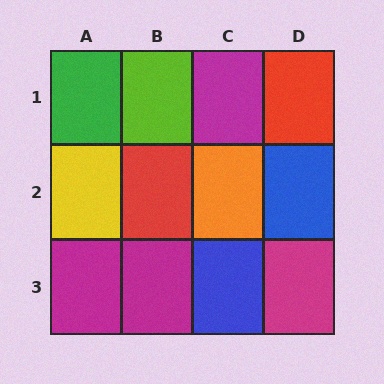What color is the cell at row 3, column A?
Magenta.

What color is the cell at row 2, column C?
Orange.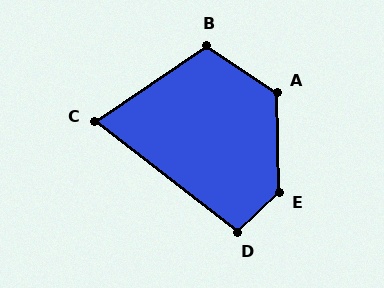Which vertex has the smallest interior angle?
C, at approximately 72 degrees.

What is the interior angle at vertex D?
Approximately 98 degrees (obtuse).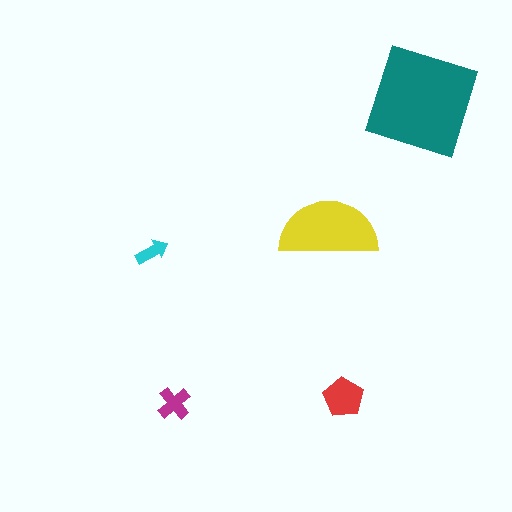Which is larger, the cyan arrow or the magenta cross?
The magenta cross.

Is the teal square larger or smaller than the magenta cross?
Larger.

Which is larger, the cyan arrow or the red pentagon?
The red pentagon.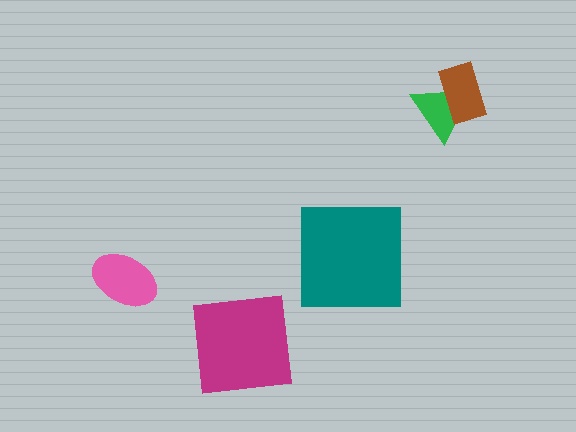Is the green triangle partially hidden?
Yes, it is partially covered by another shape.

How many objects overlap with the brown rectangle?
1 object overlaps with the brown rectangle.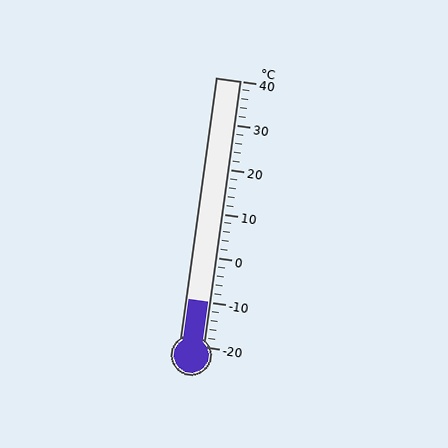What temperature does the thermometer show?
The thermometer shows approximately -10°C.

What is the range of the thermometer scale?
The thermometer scale ranges from -20°C to 40°C.